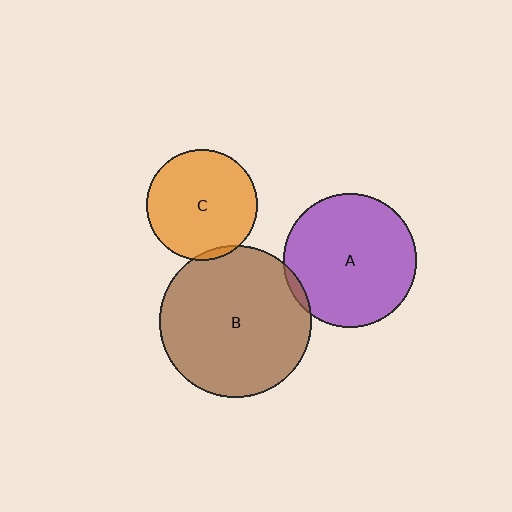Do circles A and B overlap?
Yes.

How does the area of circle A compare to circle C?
Approximately 1.4 times.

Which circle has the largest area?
Circle B (brown).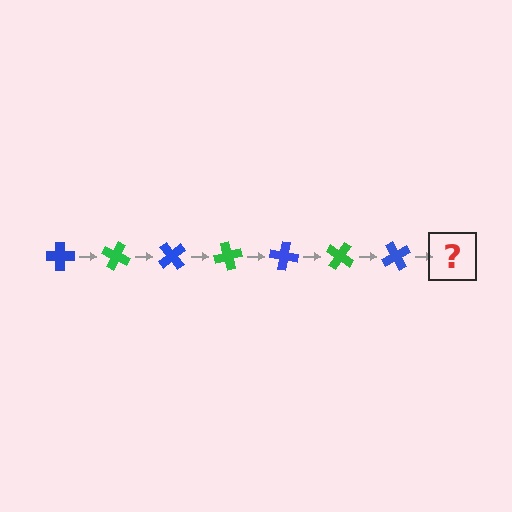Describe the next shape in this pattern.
It should be a green cross, rotated 175 degrees from the start.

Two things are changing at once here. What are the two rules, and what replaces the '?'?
The two rules are that it rotates 25 degrees each step and the color cycles through blue and green. The '?' should be a green cross, rotated 175 degrees from the start.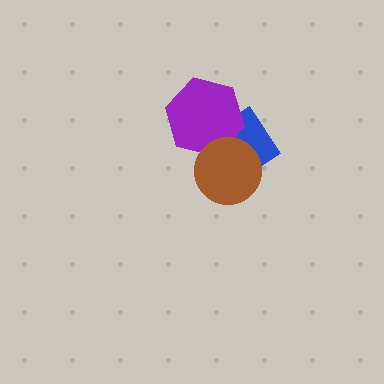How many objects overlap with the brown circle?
2 objects overlap with the brown circle.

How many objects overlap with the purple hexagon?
2 objects overlap with the purple hexagon.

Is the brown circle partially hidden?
No, no other shape covers it.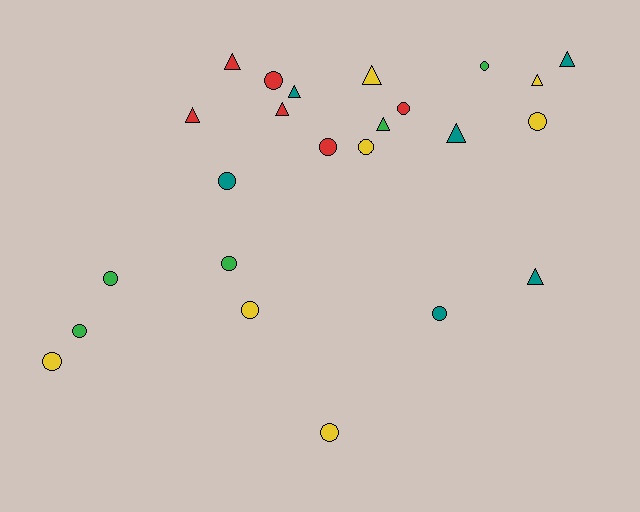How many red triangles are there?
There are 3 red triangles.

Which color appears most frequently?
Yellow, with 7 objects.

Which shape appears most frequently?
Circle, with 14 objects.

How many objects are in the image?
There are 24 objects.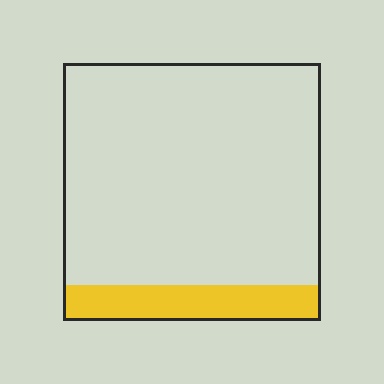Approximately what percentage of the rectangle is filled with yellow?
Approximately 15%.